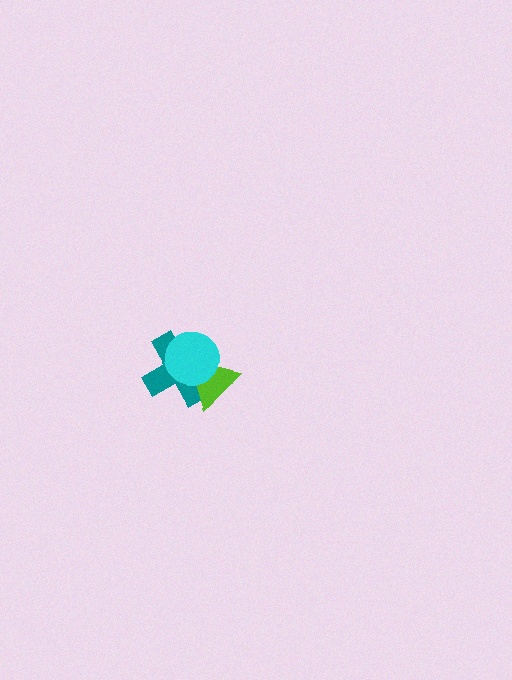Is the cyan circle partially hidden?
No, no other shape covers it.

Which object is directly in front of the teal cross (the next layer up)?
The lime triangle is directly in front of the teal cross.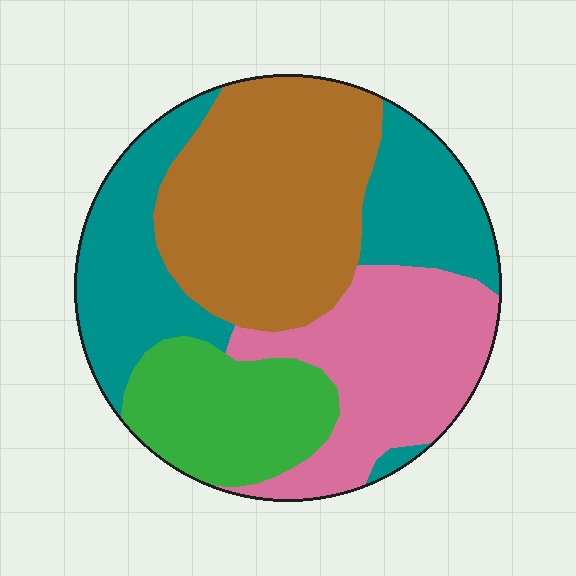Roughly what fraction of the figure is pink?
Pink covers around 25% of the figure.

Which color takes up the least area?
Green, at roughly 15%.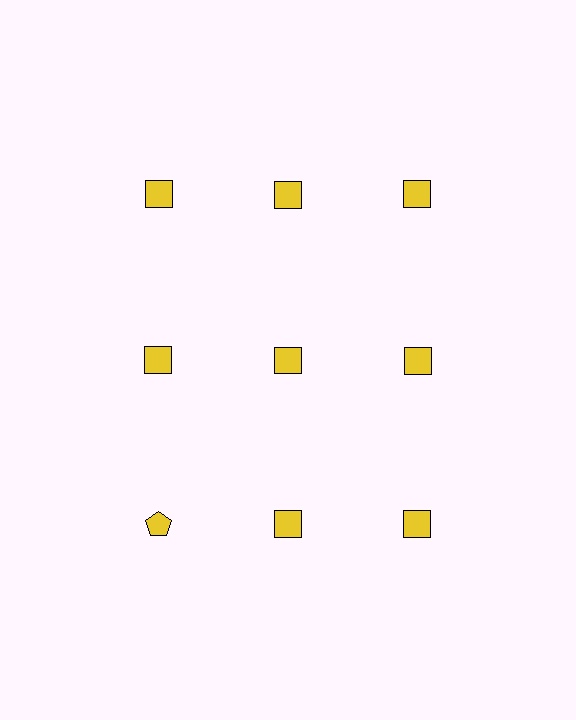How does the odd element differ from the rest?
It has a different shape: pentagon instead of square.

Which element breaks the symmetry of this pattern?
The yellow pentagon in the third row, leftmost column breaks the symmetry. All other shapes are yellow squares.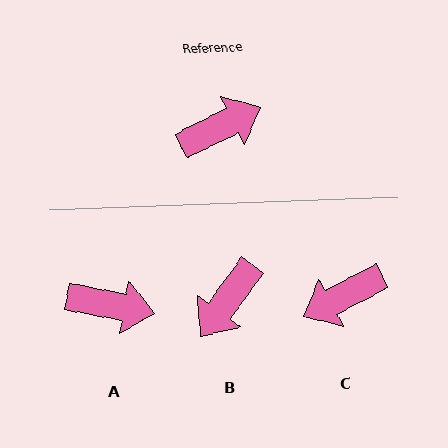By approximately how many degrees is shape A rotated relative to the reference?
Approximately 37 degrees clockwise.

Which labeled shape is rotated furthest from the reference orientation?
C, about 179 degrees away.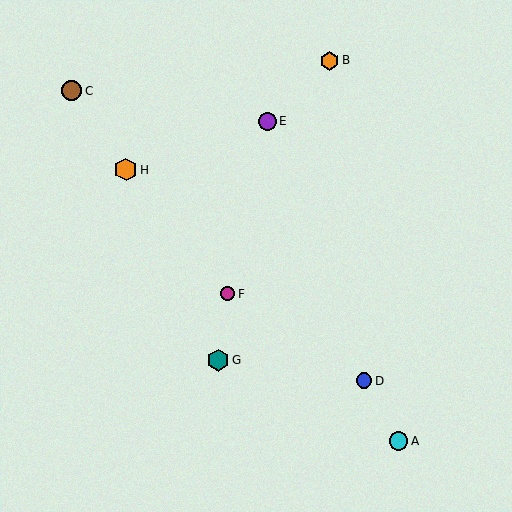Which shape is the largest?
The orange hexagon (labeled H) is the largest.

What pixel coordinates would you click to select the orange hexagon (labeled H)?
Click at (126, 169) to select the orange hexagon H.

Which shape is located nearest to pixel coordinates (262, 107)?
The purple circle (labeled E) at (267, 121) is nearest to that location.